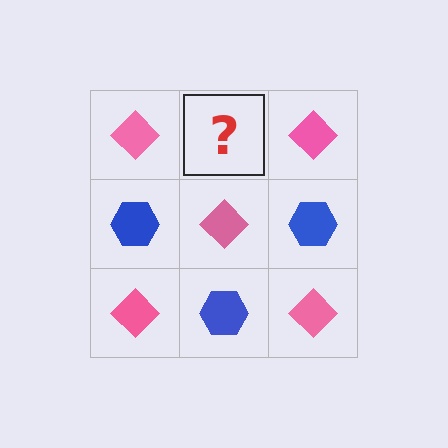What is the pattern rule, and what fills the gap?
The rule is that it alternates pink diamond and blue hexagon in a checkerboard pattern. The gap should be filled with a blue hexagon.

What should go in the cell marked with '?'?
The missing cell should contain a blue hexagon.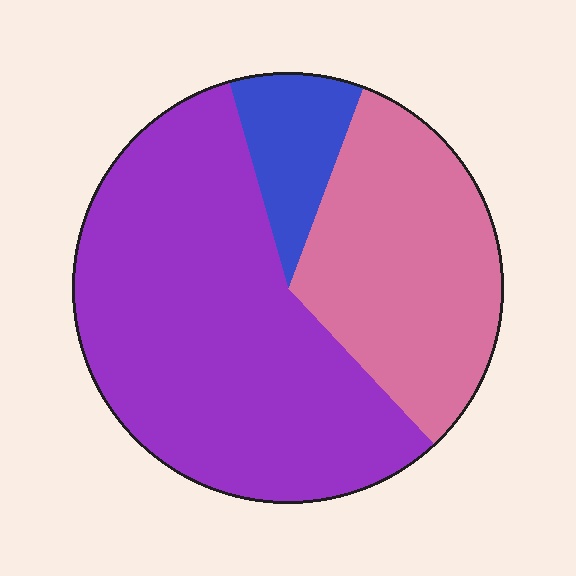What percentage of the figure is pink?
Pink covers 32% of the figure.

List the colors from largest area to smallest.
From largest to smallest: purple, pink, blue.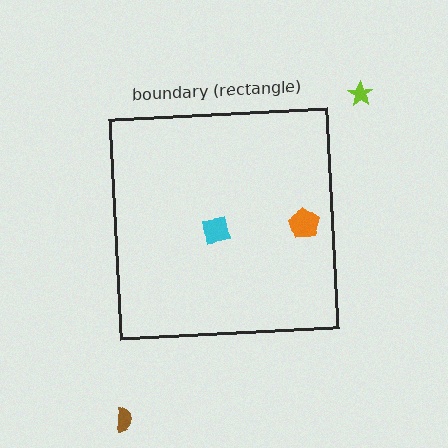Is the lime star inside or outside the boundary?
Outside.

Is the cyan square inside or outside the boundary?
Inside.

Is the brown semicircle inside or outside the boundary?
Outside.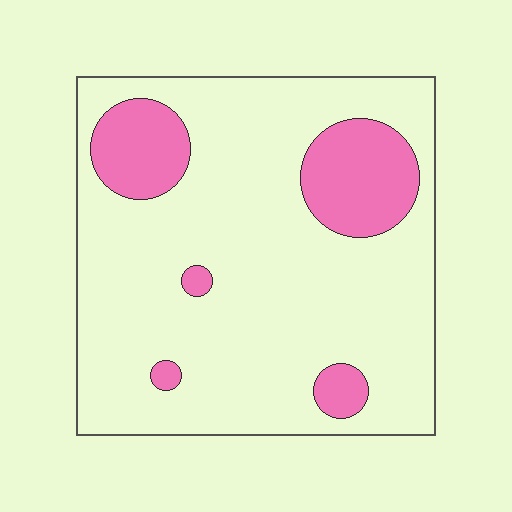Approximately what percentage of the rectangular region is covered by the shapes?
Approximately 20%.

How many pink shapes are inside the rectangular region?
5.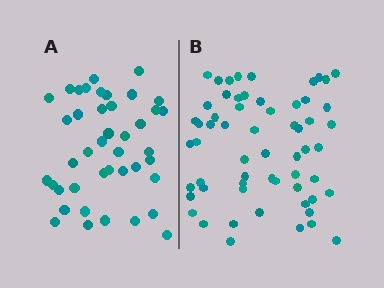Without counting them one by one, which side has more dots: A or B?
Region B (the right region) has more dots.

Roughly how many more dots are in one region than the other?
Region B has approximately 20 more dots than region A.